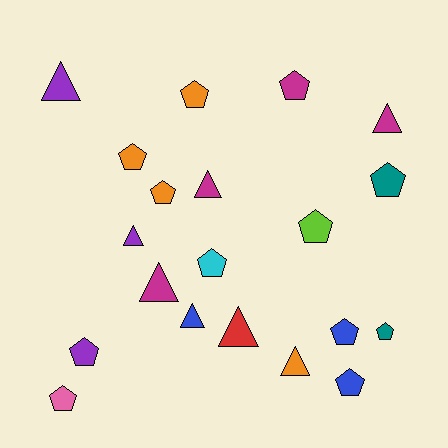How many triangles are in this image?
There are 8 triangles.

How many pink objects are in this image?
There is 1 pink object.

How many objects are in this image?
There are 20 objects.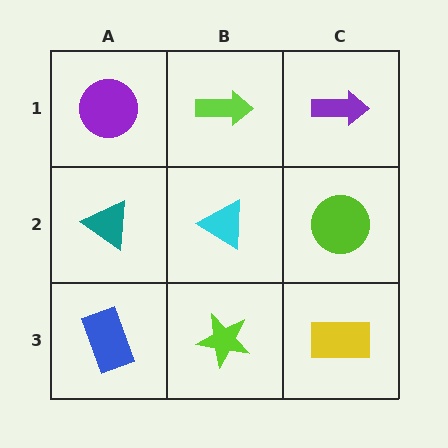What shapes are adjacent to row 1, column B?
A cyan triangle (row 2, column B), a purple circle (row 1, column A), a purple arrow (row 1, column C).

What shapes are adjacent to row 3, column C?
A lime circle (row 2, column C), a lime star (row 3, column B).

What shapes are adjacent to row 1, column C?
A lime circle (row 2, column C), a lime arrow (row 1, column B).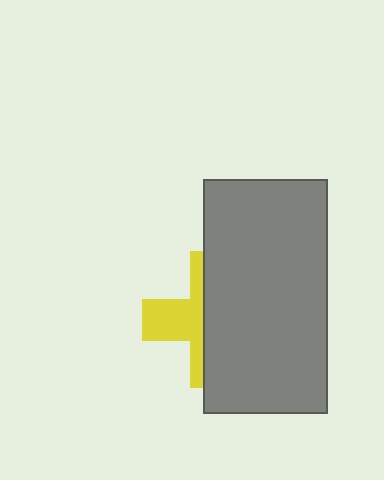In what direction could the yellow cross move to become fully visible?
The yellow cross could move left. That would shift it out from behind the gray rectangle entirely.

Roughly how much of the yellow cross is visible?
A small part of it is visible (roughly 40%).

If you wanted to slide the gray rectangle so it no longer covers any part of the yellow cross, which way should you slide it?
Slide it right — that is the most direct way to separate the two shapes.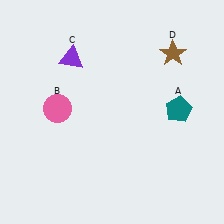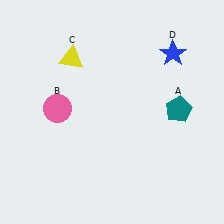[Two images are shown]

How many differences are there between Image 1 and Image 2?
There are 2 differences between the two images.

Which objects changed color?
C changed from purple to yellow. D changed from brown to blue.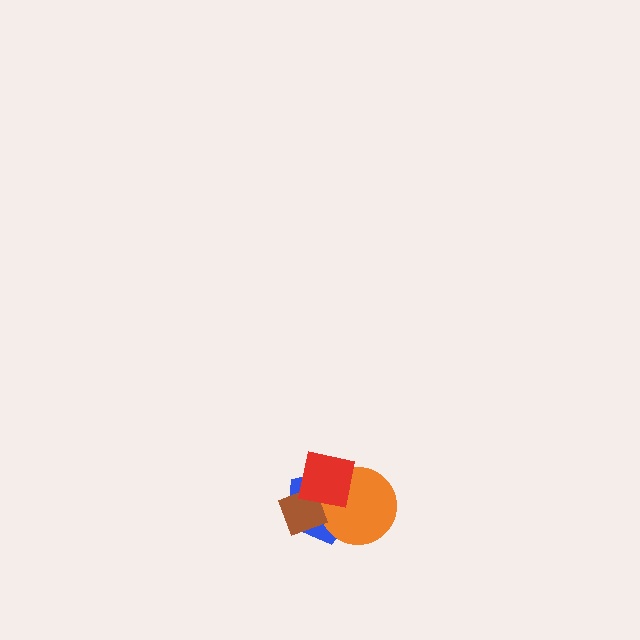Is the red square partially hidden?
No, no other shape covers it.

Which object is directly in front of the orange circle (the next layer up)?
The brown diamond is directly in front of the orange circle.